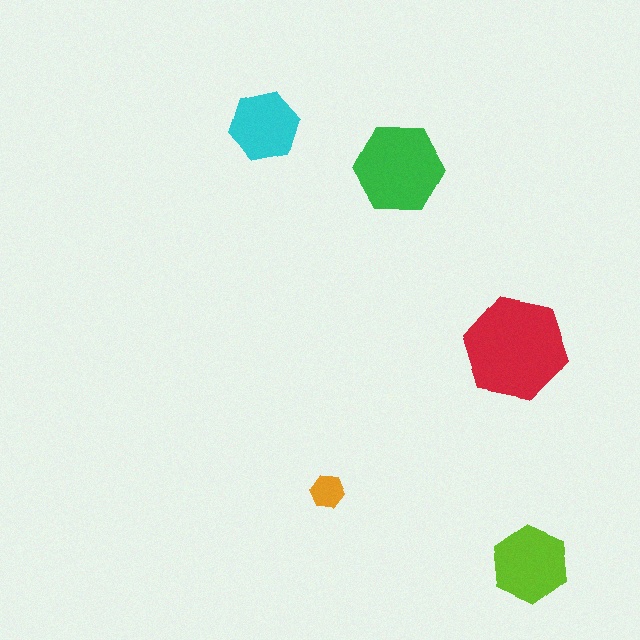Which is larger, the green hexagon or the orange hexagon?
The green one.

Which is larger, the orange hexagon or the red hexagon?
The red one.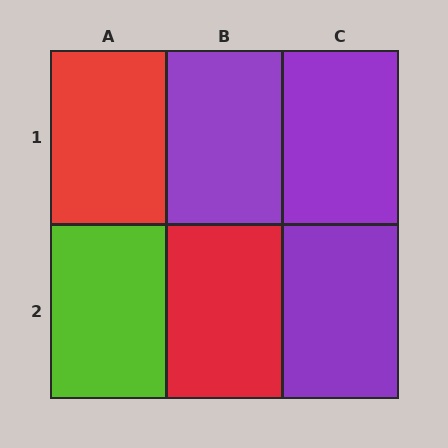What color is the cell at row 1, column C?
Purple.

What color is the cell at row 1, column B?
Purple.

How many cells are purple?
3 cells are purple.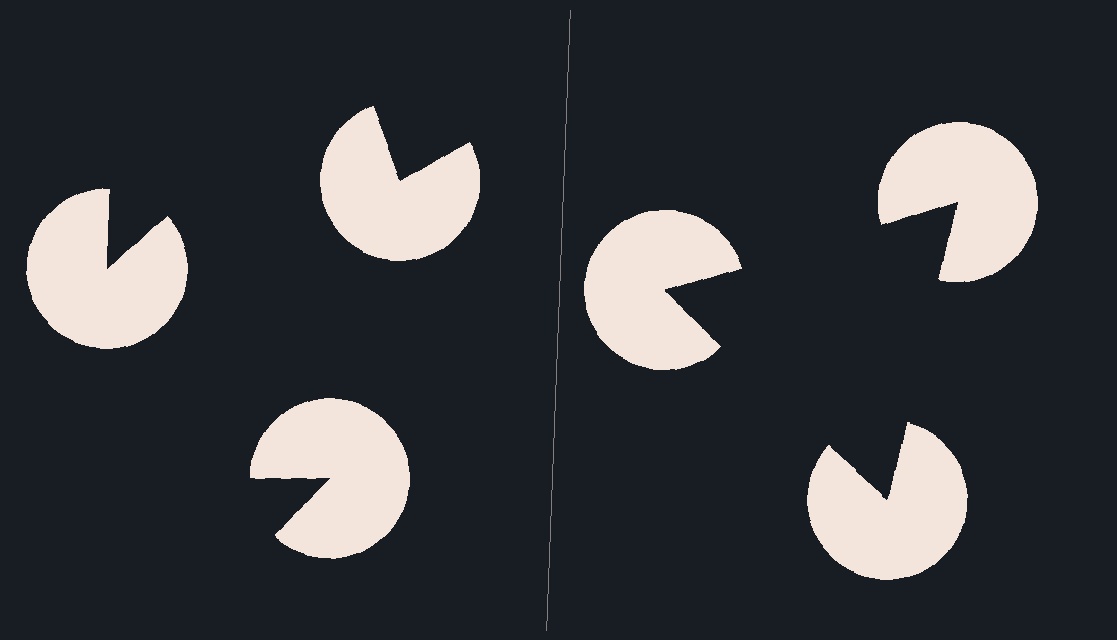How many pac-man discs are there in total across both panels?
6 — 3 on each side.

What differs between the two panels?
The pac-man discs are positioned identically on both sides; only the wedge orientations differ. On the right they align to a triangle; on the left they are misaligned.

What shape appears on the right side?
An illusory triangle.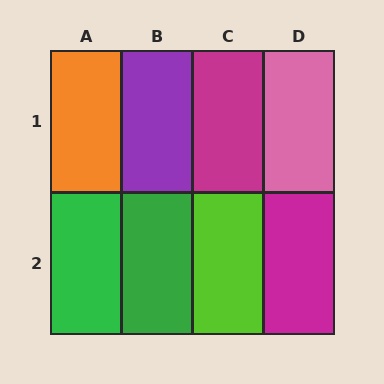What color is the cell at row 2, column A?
Green.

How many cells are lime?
1 cell is lime.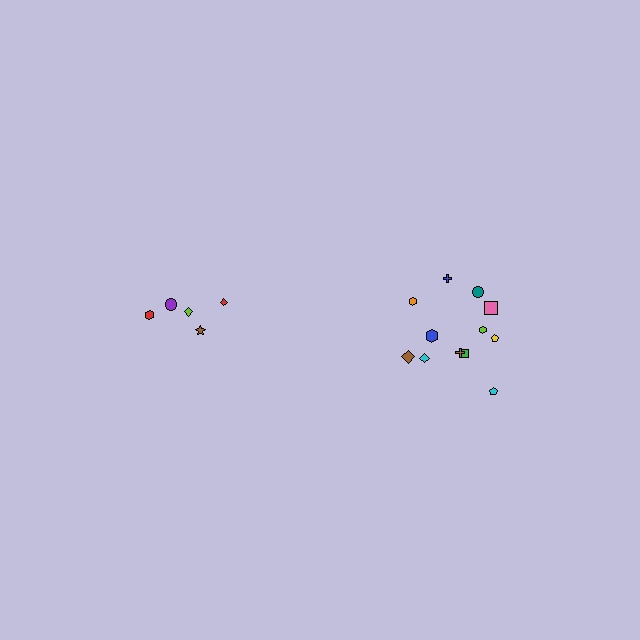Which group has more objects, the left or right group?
The right group.